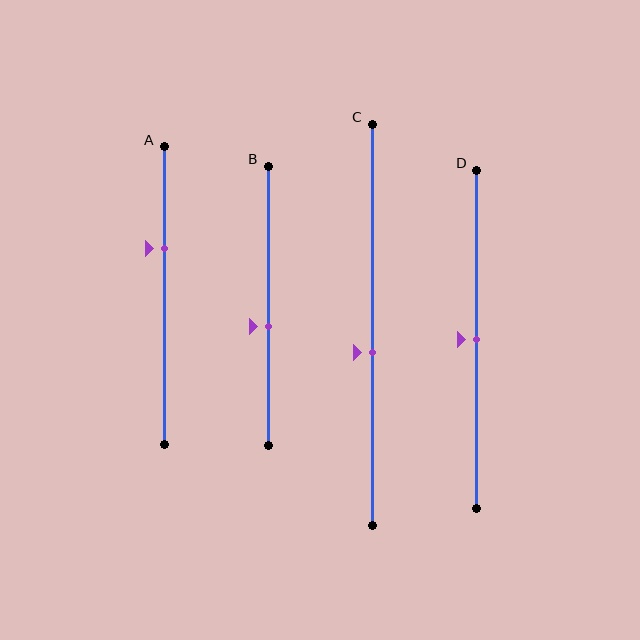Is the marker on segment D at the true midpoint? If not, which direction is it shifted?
Yes, the marker on segment D is at the true midpoint.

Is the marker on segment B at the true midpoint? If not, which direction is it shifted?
No, the marker on segment B is shifted downward by about 7% of the segment length.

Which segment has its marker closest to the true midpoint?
Segment D has its marker closest to the true midpoint.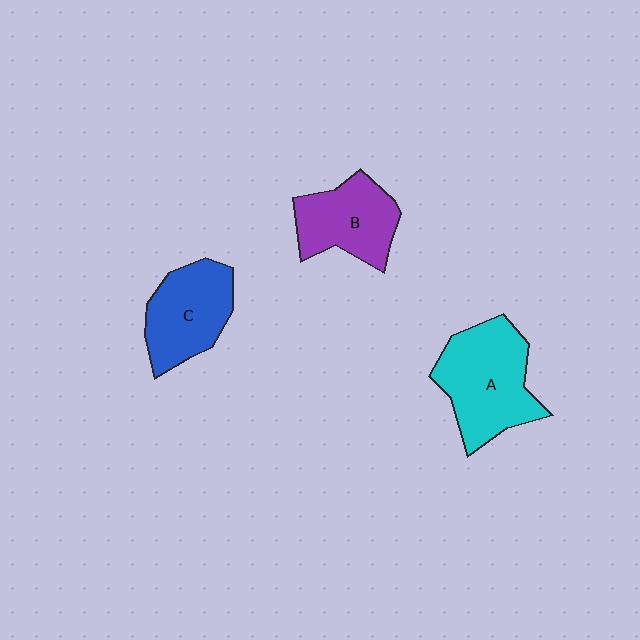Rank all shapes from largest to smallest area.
From largest to smallest: A (cyan), C (blue), B (purple).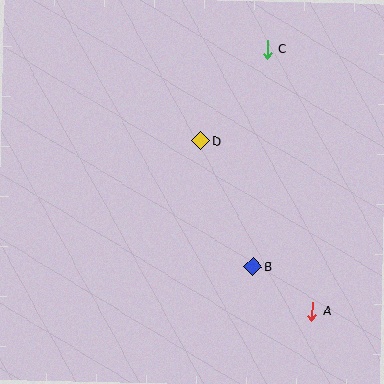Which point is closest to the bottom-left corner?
Point B is closest to the bottom-left corner.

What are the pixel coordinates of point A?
Point A is at (312, 311).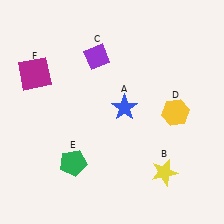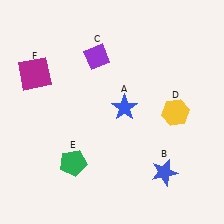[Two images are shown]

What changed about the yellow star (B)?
In Image 1, B is yellow. In Image 2, it changed to blue.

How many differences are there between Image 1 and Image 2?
There is 1 difference between the two images.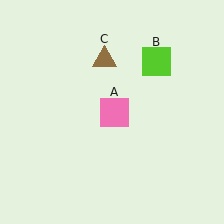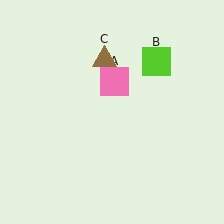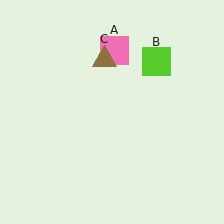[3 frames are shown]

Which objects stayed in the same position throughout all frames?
Lime square (object B) and brown triangle (object C) remained stationary.